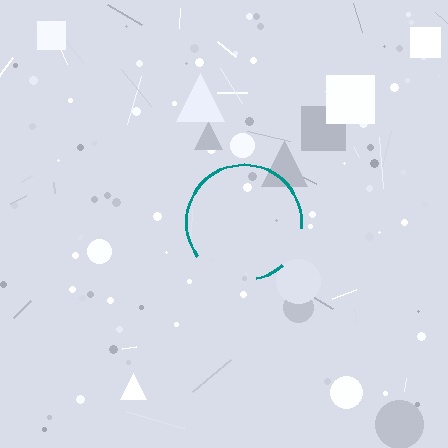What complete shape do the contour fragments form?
The contour fragments form a circle.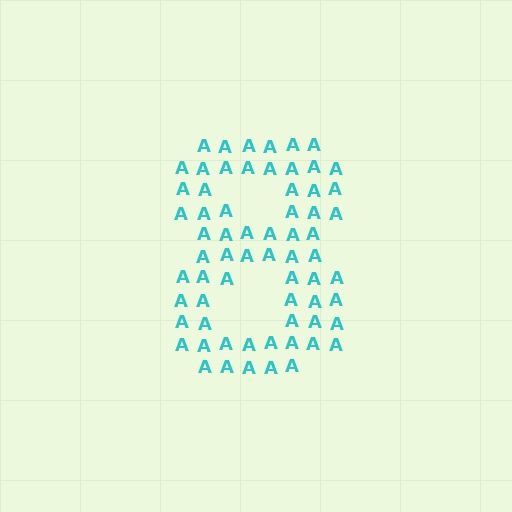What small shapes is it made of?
It is made of small letter A's.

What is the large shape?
The large shape is the digit 8.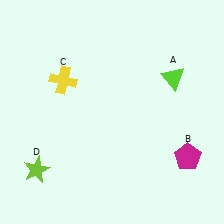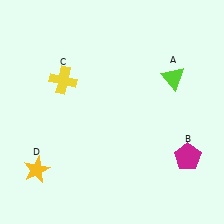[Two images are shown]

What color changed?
The star (D) changed from lime in Image 1 to yellow in Image 2.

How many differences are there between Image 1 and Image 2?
There is 1 difference between the two images.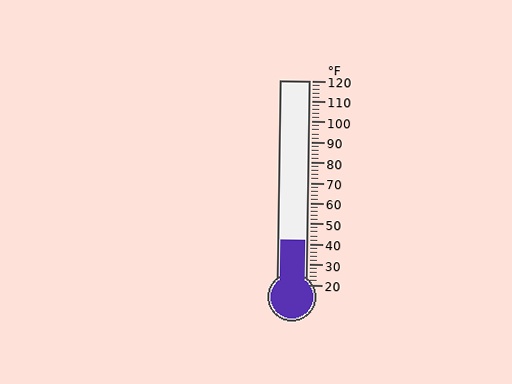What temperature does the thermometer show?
The thermometer shows approximately 42°F.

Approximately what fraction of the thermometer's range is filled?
The thermometer is filled to approximately 20% of its range.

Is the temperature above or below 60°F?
The temperature is below 60°F.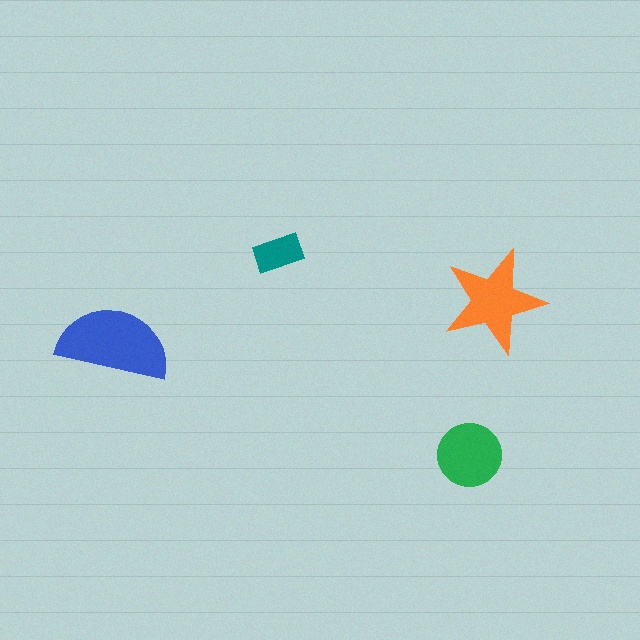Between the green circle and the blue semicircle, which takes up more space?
The blue semicircle.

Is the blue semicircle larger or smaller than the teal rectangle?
Larger.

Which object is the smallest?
The teal rectangle.